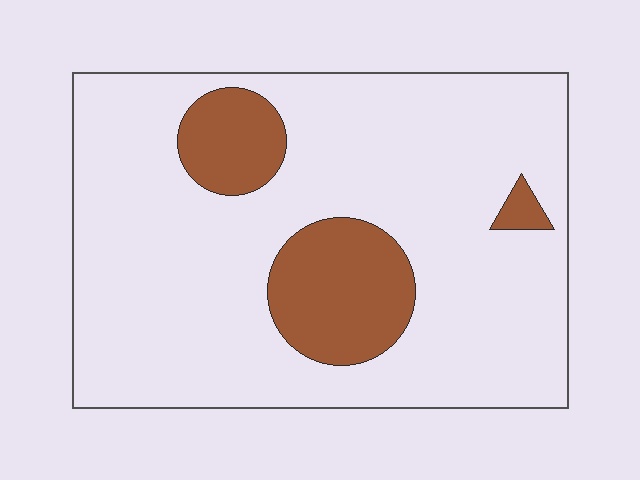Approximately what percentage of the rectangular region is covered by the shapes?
Approximately 15%.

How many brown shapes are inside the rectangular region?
3.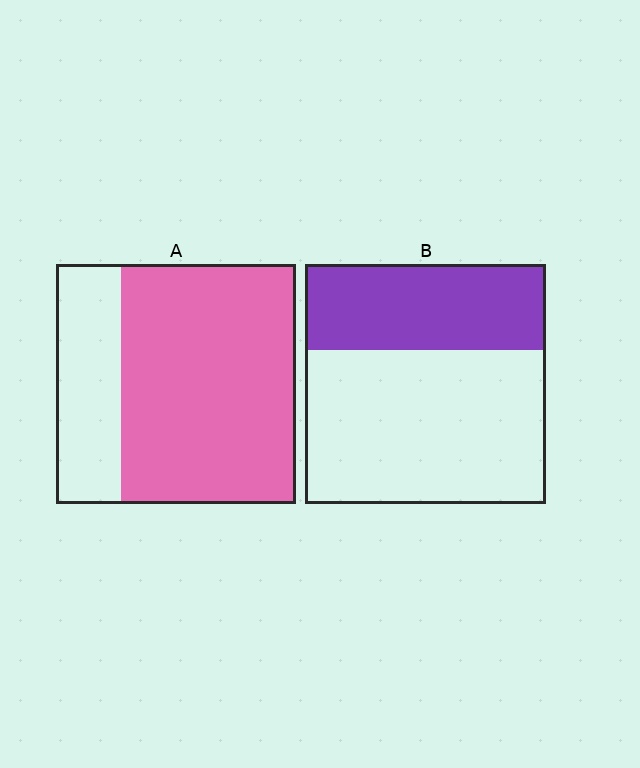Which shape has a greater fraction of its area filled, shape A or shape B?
Shape A.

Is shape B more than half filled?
No.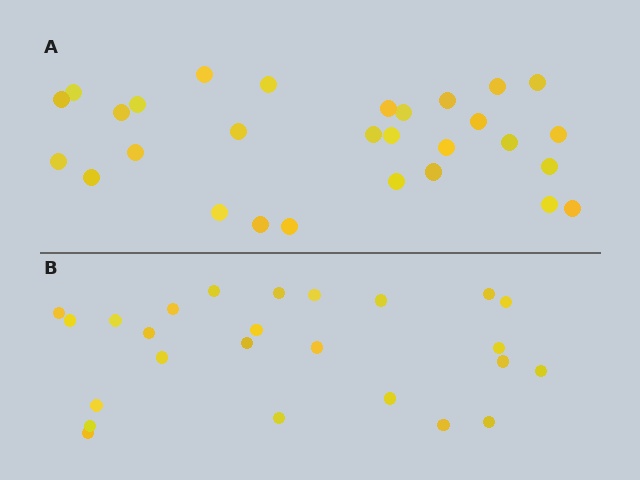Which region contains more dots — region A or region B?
Region A (the top region) has more dots.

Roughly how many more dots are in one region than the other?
Region A has about 4 more dots than region B.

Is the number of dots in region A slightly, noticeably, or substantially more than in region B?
Region A has only slightly more — the two regions are fairly close. The ratio is roughly 1.2 to 1.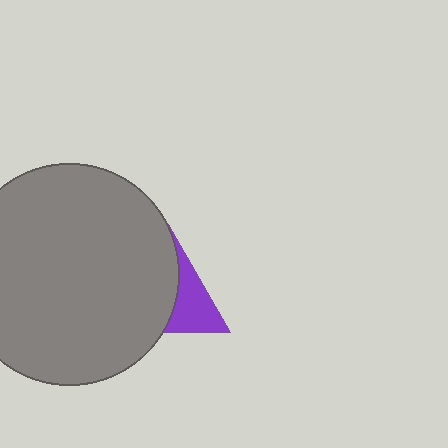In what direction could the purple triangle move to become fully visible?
The purple triangle could move right. That would shift it out from behind the gray circle entirely.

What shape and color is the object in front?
The object in front is a gray circle.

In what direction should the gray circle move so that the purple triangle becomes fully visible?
The gray circle should move left. That is the shortest direction to clear the overlap and leave the purple triangle fully visible.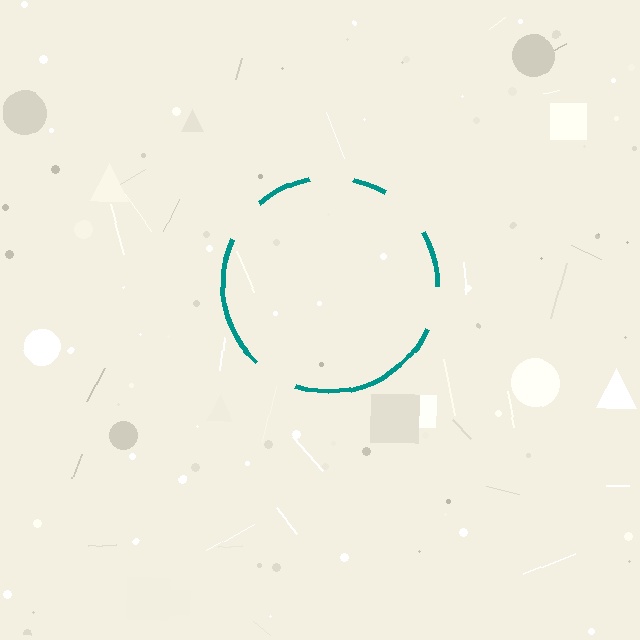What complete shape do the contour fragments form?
The contour fragments form a circle.